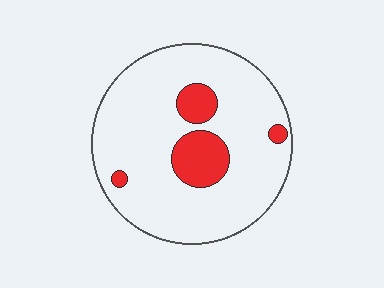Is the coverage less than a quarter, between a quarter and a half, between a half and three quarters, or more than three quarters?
Less than a quarter.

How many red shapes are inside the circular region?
4.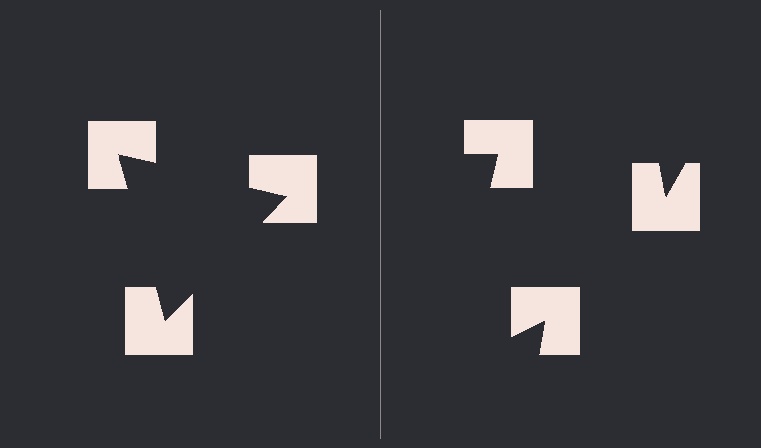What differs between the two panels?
The notched squares are positioned identically on both sides; only the wedge orientations differ. On the left they align to a triangle; on the right they are misaligned.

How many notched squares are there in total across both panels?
6 — 3 on each side.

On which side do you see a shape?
An illusory triangle appears on the left side. On the right side the wedge cuts are rotated, so no coherent shape forms.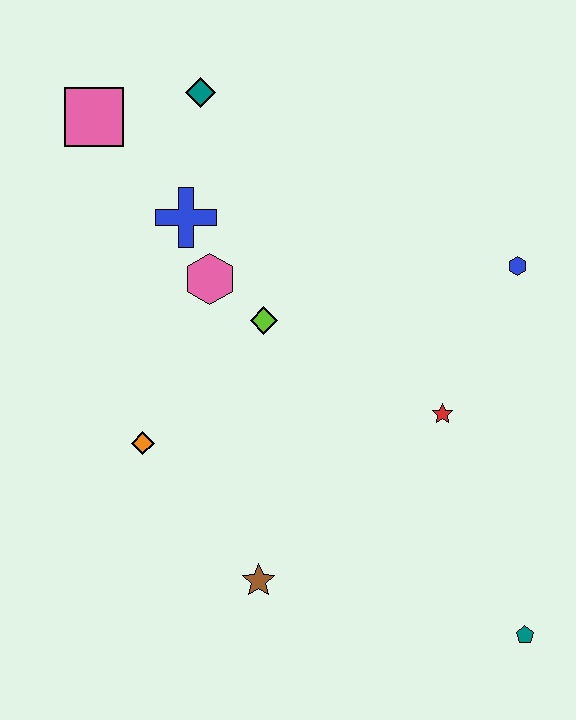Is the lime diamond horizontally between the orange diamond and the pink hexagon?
No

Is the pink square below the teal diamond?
Yes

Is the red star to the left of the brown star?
No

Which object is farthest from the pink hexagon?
The teal pentagon is farthest from the pink hexagon.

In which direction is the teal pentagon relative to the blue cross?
The teal pentagon is below the blue cross.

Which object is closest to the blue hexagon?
The red star is closest to the blue hexagon.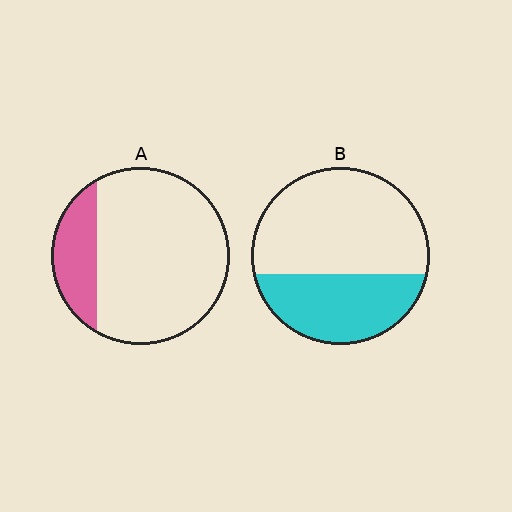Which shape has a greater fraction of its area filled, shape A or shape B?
Shape B.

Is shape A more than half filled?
No.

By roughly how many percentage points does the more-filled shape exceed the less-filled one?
By roughly 15 percentage points (B over A).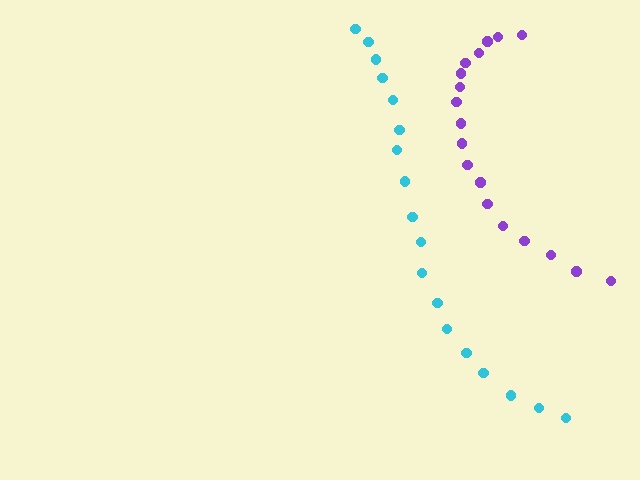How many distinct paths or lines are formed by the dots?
There are 2 distinct paths.